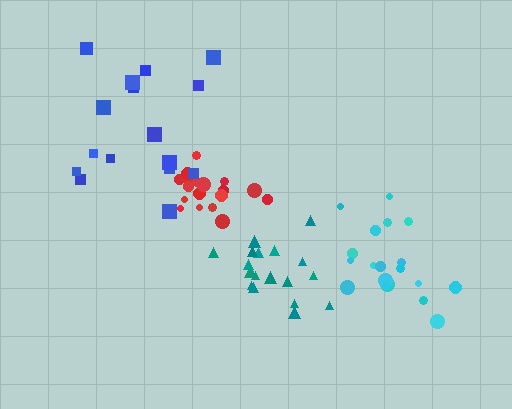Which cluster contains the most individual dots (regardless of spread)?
Cyan (19).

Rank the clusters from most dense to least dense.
red, teal, cyan, blue.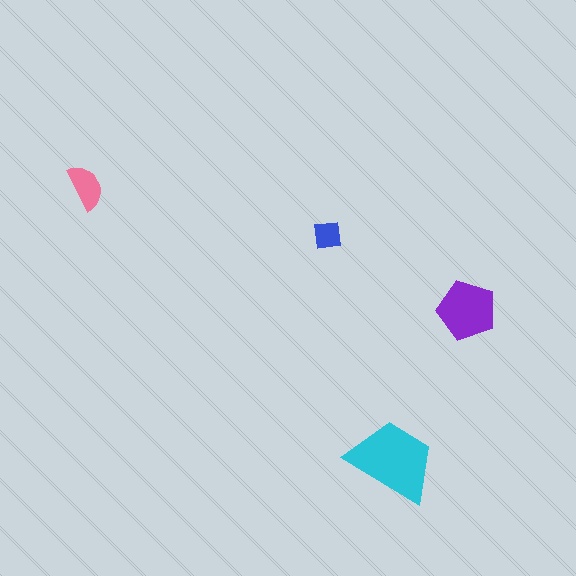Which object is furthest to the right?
The purple pentagon is rightmost.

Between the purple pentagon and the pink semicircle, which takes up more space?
The purple pentagon.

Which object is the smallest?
The blue square.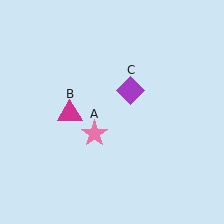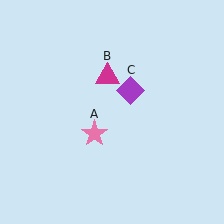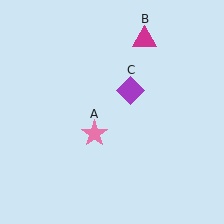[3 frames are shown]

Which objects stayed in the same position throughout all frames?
Pink star (object A) and purple diamond (object C) remained stationary.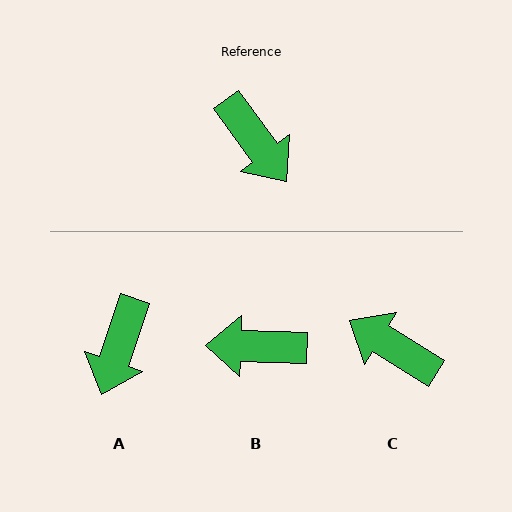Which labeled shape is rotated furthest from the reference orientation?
C, about 158 degrees away.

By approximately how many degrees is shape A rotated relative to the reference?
Approximately 56 degrees clockwise.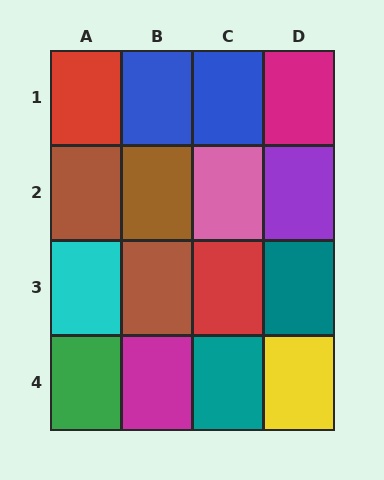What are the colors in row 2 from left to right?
Brown, brown, pink, purple.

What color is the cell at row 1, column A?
Red.